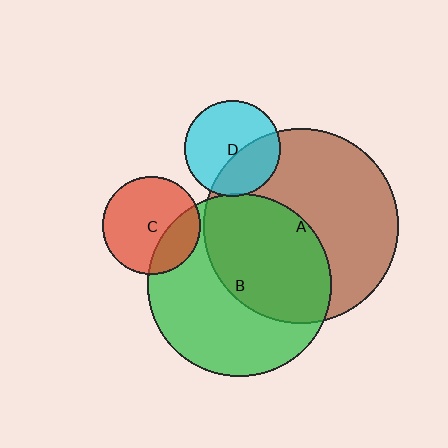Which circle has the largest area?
Circle A (brown).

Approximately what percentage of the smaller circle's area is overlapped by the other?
Approximately 45%.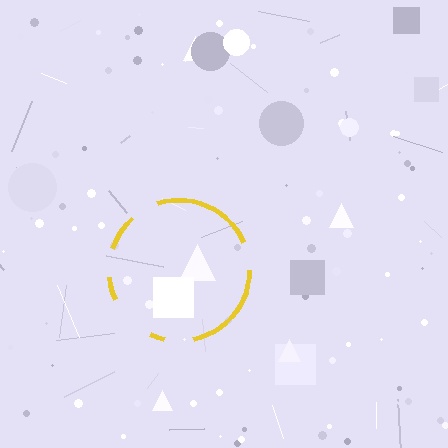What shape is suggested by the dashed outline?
The dashed outline suggests a circle.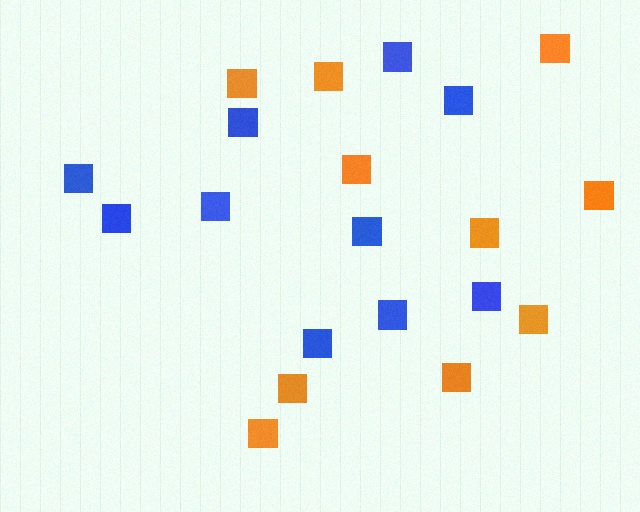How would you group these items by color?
There are 2 groups: one group of blue squares (10) and one group of orange squares (10).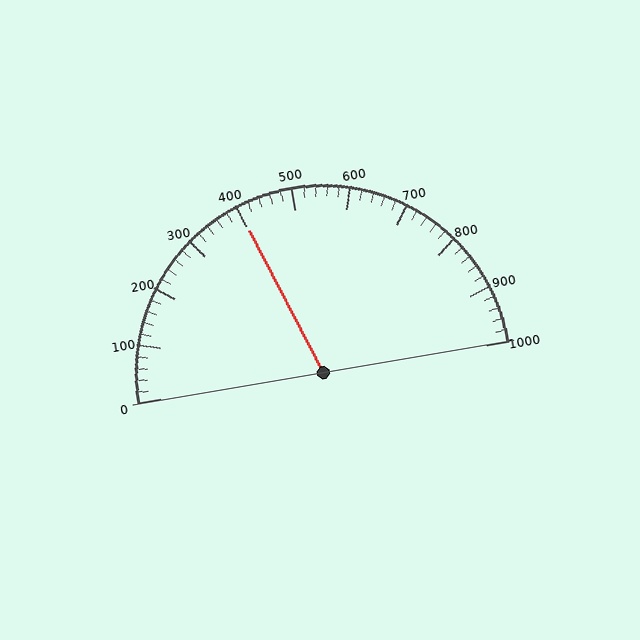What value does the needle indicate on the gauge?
The needle indicates approximately 400.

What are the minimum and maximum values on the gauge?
The gauge ranges from 0 to 1000.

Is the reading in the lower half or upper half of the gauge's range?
The reading is in the lower half of the range (0 to 1000).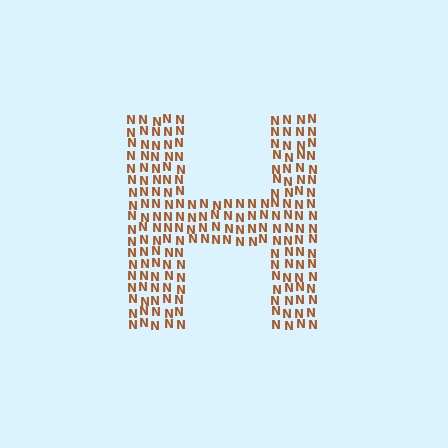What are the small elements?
The small elements are letter N's.